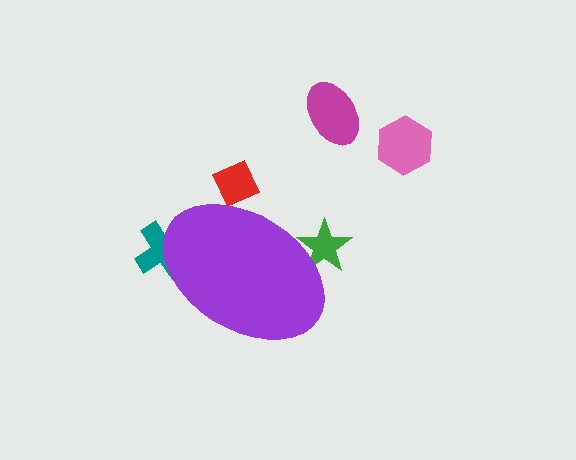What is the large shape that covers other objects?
A purple ellipse.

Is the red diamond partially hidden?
Yes, the red diamond is partially hidden behind the purple ellipse.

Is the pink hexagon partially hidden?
No, the pink hexagon is fully visible.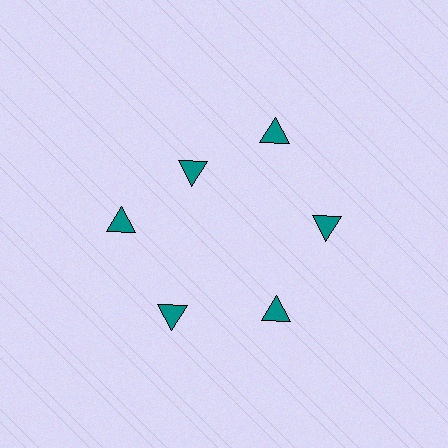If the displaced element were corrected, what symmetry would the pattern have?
It would have 6-fold rotational symmetry — the pattern would map onto itself every 60 degrees.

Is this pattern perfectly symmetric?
No. The 6 teal triangles are arranged in a ring, but one element near the 11 o'clock position is pulled inward toward the center, breaking the 6-fold rotational symmetry.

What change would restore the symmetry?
The symmetry would be restored by moving it outward, back onto the ring so that all 6 triangles sit at equal angles and equal distance from the center.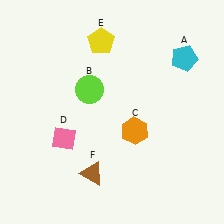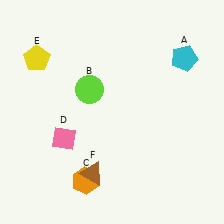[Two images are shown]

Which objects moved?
The objects that moved are: the orange hexagon (C), the yellow pentagon (E).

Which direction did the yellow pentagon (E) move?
The yellow pentagon (E) moved left.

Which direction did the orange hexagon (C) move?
The orange hexagon (C) moved down.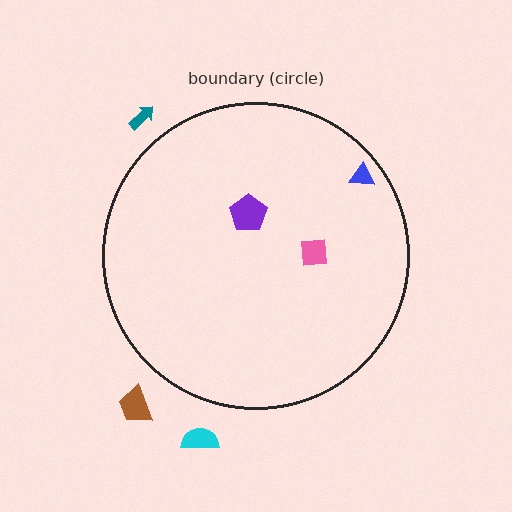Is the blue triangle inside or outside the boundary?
Inside.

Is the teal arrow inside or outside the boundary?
Outside.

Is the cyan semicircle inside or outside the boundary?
Outside.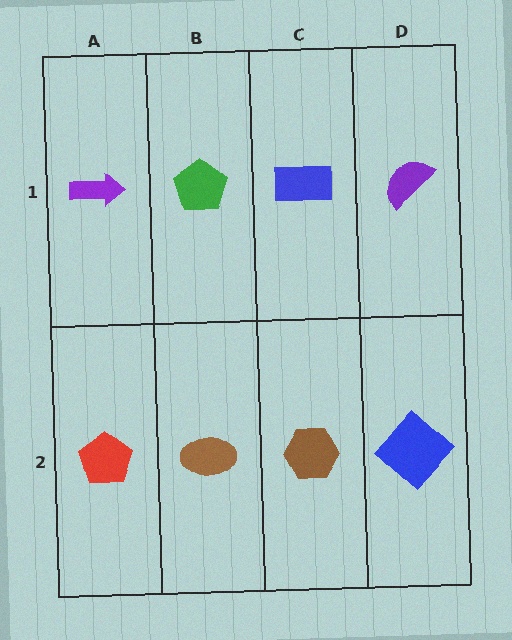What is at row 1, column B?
A green pentagon.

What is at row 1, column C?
A blue rectangle.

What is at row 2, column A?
A red pentagon.